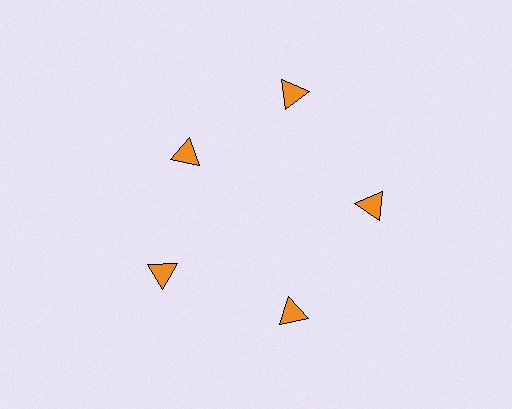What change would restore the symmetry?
The symmetry would be restored by moving it outward, back onto the ring so that all 5 triangles sit at equal angles and equal distance from the center.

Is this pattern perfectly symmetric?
No. The 5 orange triangles are arranged in a ring, but one element near the 10 o'clock position is pulled inward toward the center, breaking the 5-fold rotational symmetry.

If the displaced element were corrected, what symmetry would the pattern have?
It would have 5-fold rotational symmetry — the pattern would map onto itself every 72 degrees.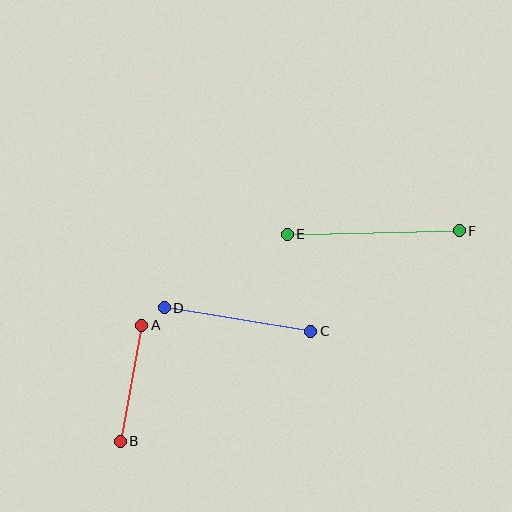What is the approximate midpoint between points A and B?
The midpoint is at approximately (131, 383) pixels.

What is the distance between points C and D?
The distance is approximately 149 pixels.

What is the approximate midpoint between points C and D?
The midpoint is at approximately (238, 320) pixels.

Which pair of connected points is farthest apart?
Points E and F are farthest apart.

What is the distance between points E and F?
The distance is approximately 172 pixels.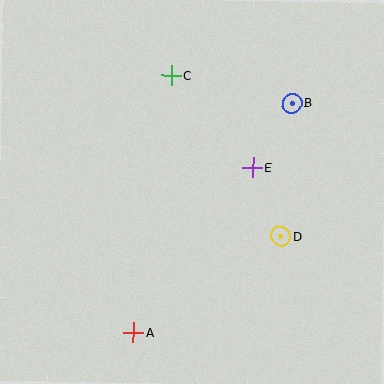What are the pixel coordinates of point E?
Point E is at (253, 168).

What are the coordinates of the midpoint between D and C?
The midpoint between D and C is at (226, 156).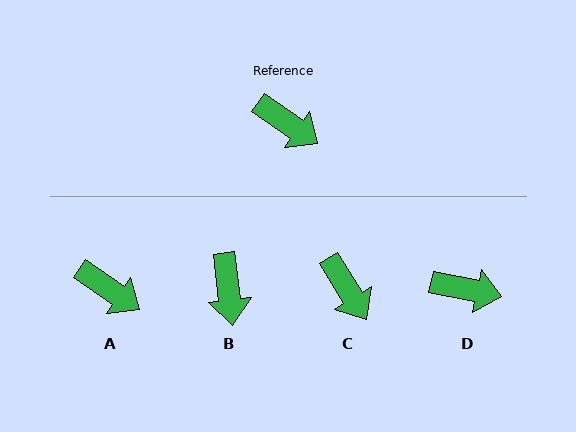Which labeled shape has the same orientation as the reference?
A.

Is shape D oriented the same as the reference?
No, it is off by about 23 degrees.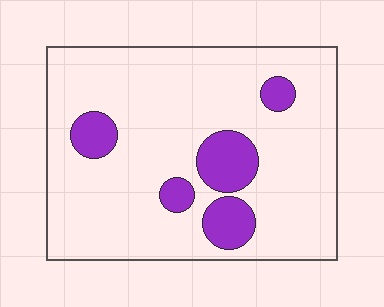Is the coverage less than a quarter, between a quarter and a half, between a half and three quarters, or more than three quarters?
Less than a quarter.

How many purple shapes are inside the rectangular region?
5.